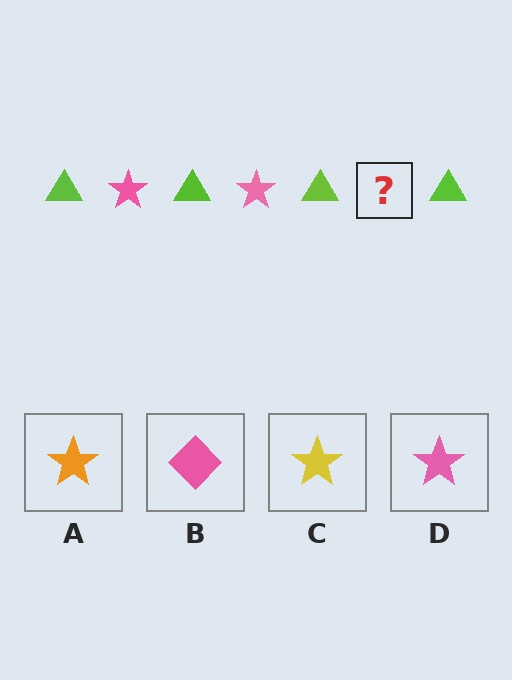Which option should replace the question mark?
Option D.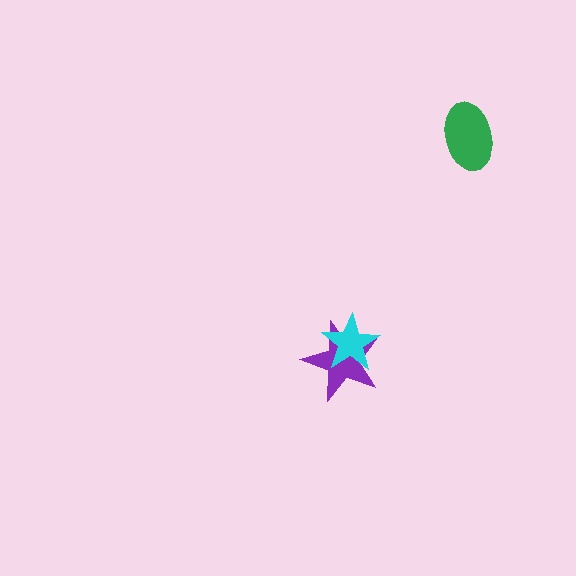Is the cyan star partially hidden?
No, no other shape covers it.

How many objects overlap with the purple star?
1 object overlaps with the purple star.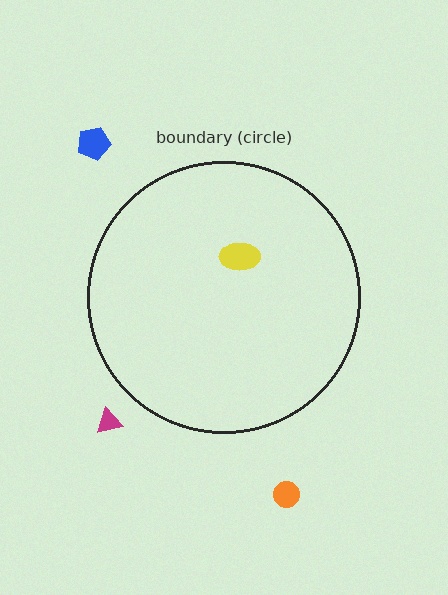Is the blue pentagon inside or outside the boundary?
Outside.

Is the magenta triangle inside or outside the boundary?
Outside.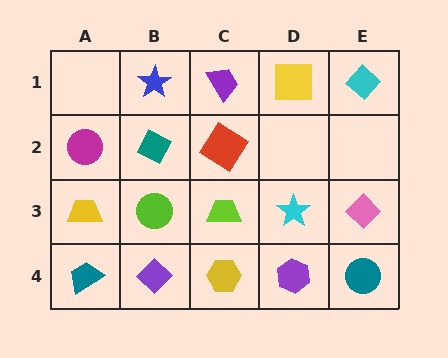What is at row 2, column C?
A red diamond.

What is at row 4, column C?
A yellow hexagon.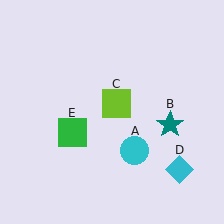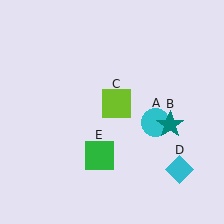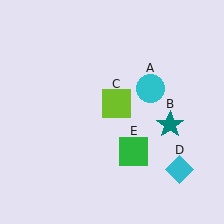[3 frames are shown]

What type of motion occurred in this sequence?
The cyan circle (object A), green square (object E) rotated counterclockwise around the center of the scene.